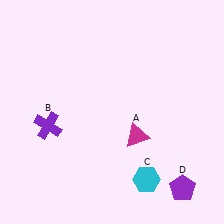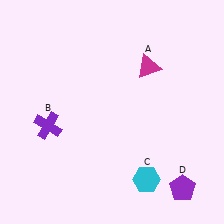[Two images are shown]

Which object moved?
The magenta triangle (A) moved up.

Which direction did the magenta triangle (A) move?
The magenta triangle (A) moved up.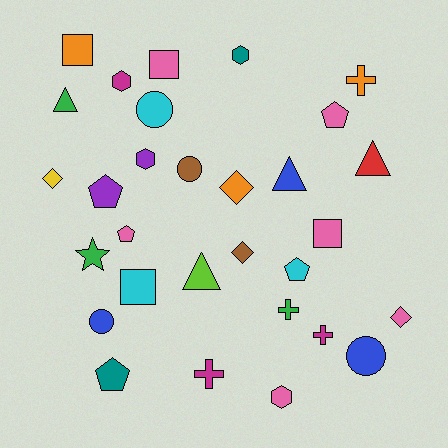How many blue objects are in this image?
There are 3 blue objects.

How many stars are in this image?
There is 1 star.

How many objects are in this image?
There are 30 objects.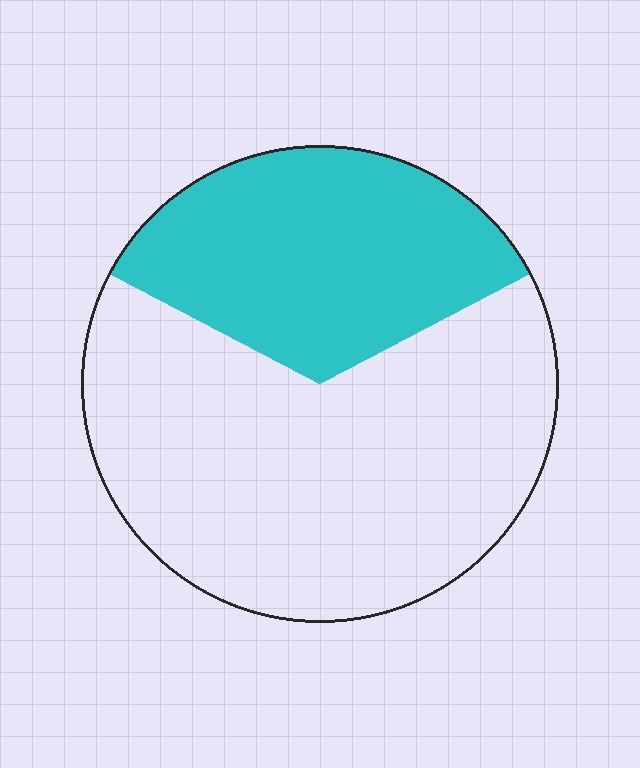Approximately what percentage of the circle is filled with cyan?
Approximately 35%.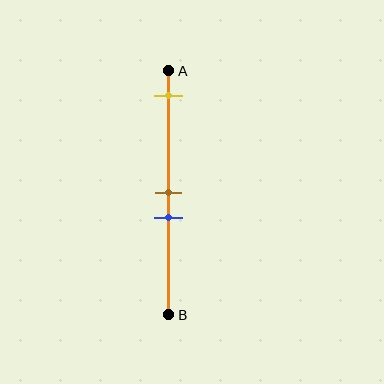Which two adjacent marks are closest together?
The brown and blue marks are the closest adjacent pair.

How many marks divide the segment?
There are 3 marks dividing the segment.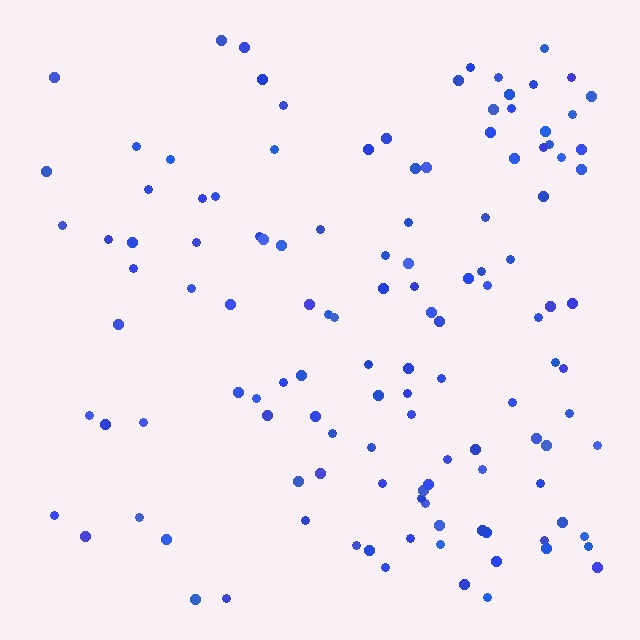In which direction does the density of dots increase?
From left to right, with the right side densest.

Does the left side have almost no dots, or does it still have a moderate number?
Still a moderate number, just noticeably fewer than the right.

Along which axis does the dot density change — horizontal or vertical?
Horizontal.